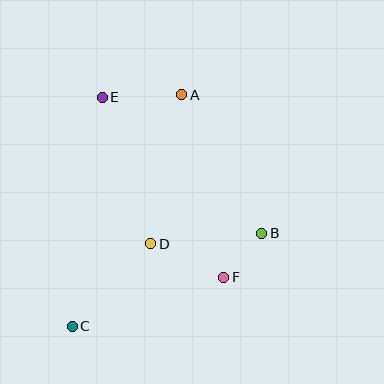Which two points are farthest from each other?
Points A and C are farthest from each other.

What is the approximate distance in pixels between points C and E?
The distance between C and E is approximately 231 pixels.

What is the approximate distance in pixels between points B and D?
The distance between B and D is approximately 112 pixels.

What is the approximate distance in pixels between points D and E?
The distance between D and E is approximately 154 pixels.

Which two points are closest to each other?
Points B and F are closest to each other.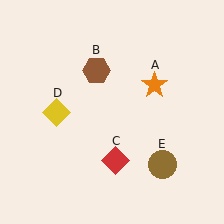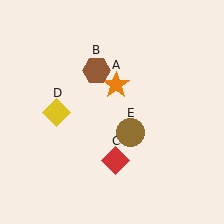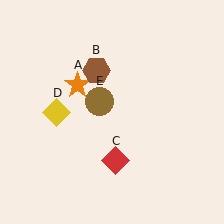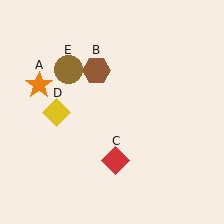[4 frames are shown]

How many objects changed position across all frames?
2 objects changed position: orange star (object A), brown circle (object E).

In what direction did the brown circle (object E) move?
The brown circle (object E) moved up and to the left.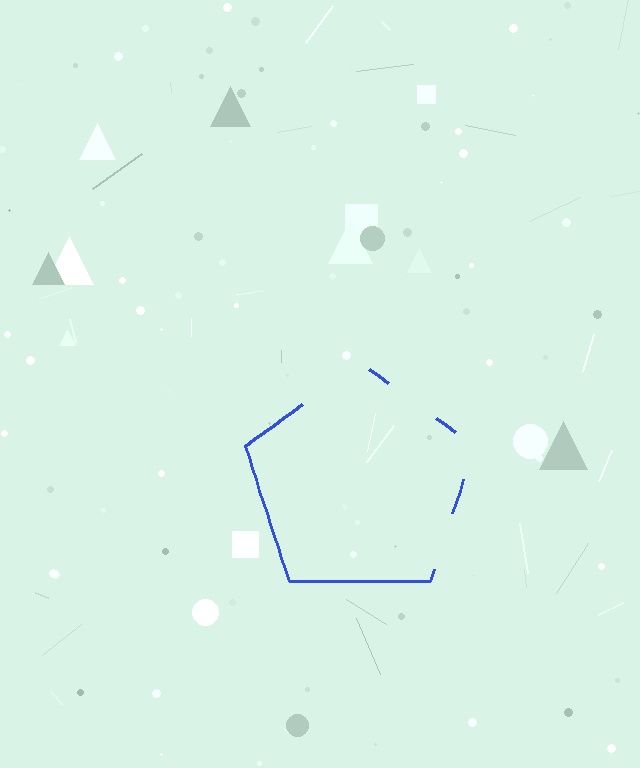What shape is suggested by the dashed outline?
The dashed outline suggests a pentagon.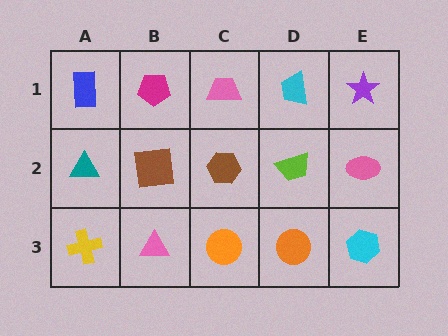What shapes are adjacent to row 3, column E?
A pink ellipse (row 2, column E), an orange circle (row 3, column D).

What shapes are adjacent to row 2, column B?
A magenta pentagon (row 1, column B), a pink triangle (row 3, column B), a teal triangle (row 2, column A), a brown hexagon (row 2, column C).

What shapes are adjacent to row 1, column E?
A pink ellipse (row 2, column E), a cyan trapezoid (row 1, column D).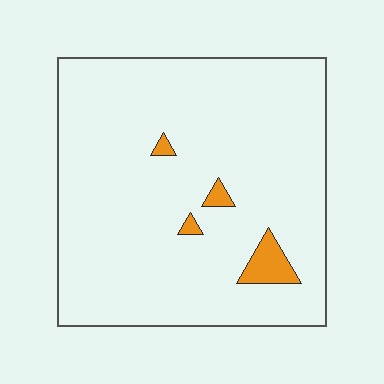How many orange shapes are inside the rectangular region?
4.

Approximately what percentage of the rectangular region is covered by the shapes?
Approximately 5%.